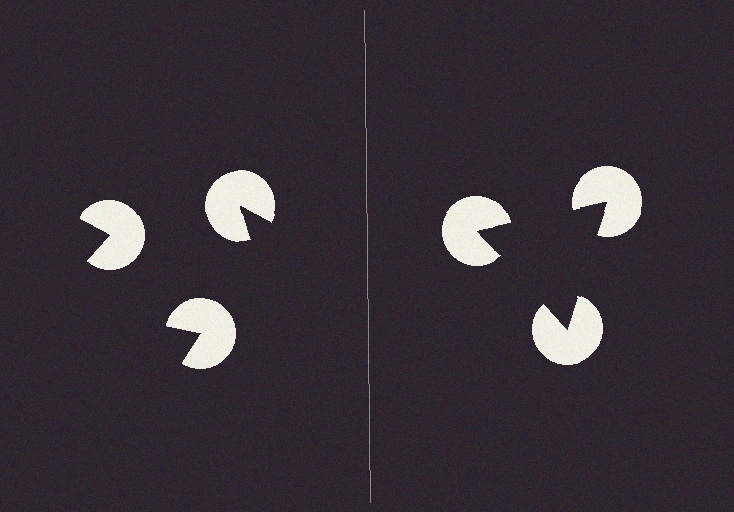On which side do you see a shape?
An illusory triangle appears on the right side. On the left side the wedge cuts are rotated, so no coherent shape forms.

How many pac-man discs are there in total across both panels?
6 — 3 on each side.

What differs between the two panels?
The pac-man discs are positioned identically on both sides; only the wedge orientations differ. On the right they align to a triangle; on the left they are misaligned.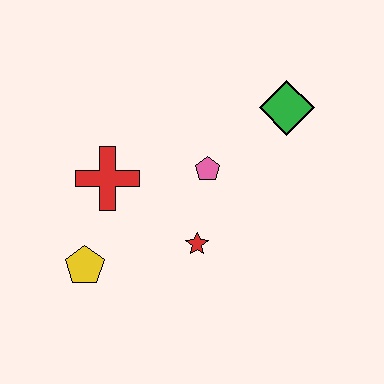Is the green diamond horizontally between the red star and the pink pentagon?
No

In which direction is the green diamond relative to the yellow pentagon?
The green diamond is to the right of the yellow pentagon.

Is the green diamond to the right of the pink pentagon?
Yes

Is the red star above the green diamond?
No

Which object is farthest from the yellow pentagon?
The green diamond is farthest from the yellow pentagon.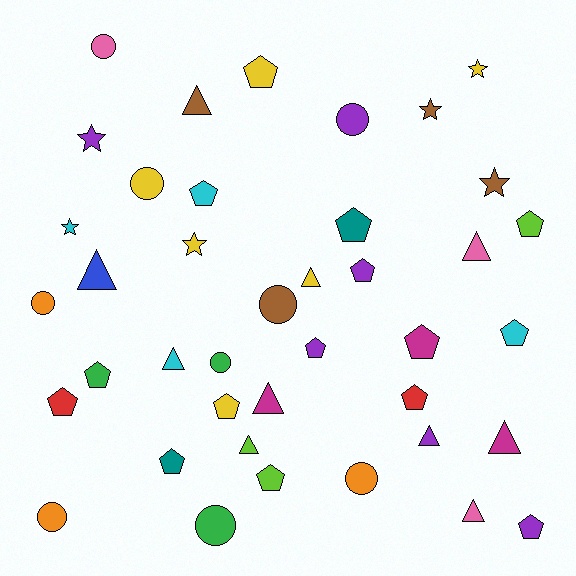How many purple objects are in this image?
There are 6 purple objects.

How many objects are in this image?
There are 40 objects.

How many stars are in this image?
There are 6 stars.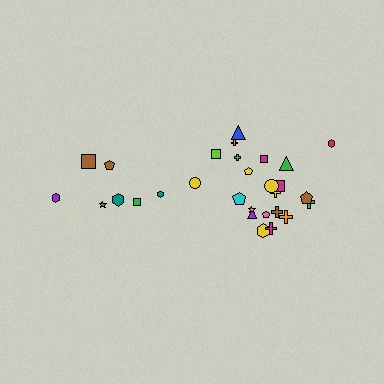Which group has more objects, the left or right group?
The right group.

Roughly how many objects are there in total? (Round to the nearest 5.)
Roughly 30 objects in total.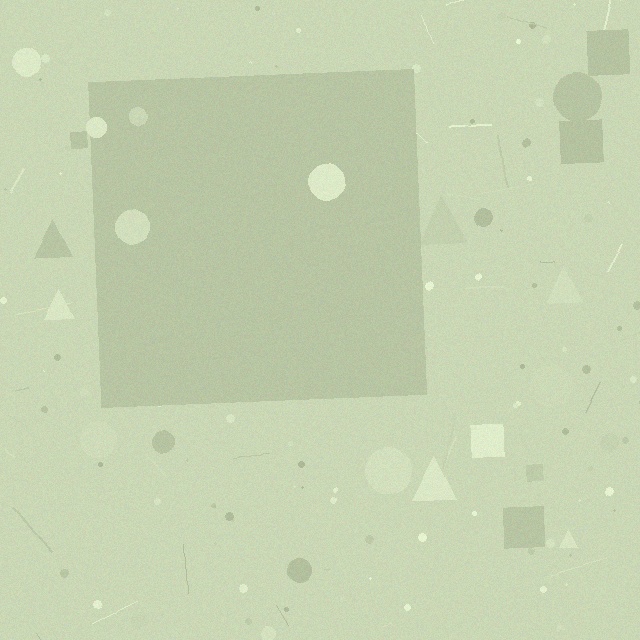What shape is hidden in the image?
A square is hidden in the image.